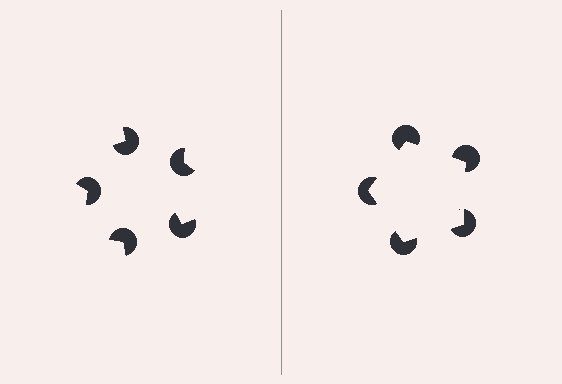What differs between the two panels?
The pac-man discs are positioned identically on both sides; only the wedge orientations differ. On the right they align to a pentagon; on the left they are misaligned.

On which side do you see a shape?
An illusory pentagon appears on the right side. On the left side the wedge cuts are rotated, so no coherent shape forms.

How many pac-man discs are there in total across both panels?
10 — 5 on each side.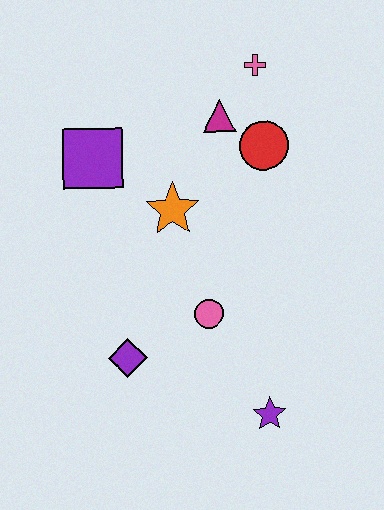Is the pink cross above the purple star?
Yes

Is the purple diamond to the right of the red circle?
No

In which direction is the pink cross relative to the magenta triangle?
The pink cross is above the magenta triangle.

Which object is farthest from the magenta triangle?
The purple star is farthest from the magenta triangle.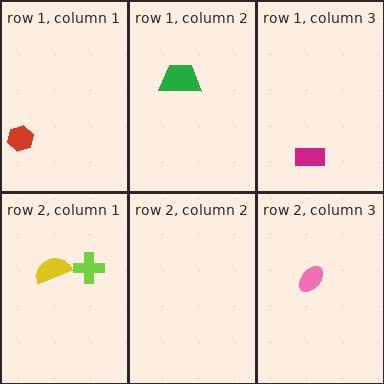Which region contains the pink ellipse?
The row 2, column 3 region.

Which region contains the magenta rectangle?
The row 1, column 3 region.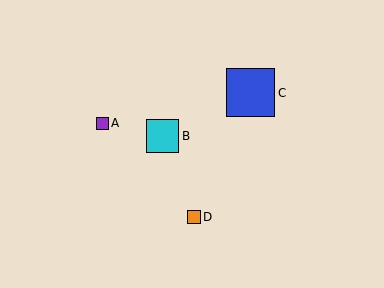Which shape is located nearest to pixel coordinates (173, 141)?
The cyan square (labeled B) at (163, 136) is nearest to that location.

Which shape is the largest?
The blue square (labeled C) is the largest.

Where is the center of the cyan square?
The center of the cyan square is at (163, 136).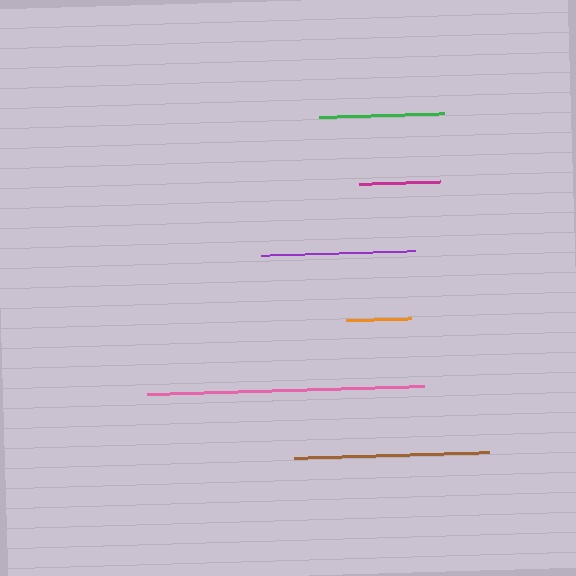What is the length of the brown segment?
The brown segment is approximately 195 pixels long.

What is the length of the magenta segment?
The magenta segment is approximately 80 pixels long.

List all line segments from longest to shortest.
From longest to shortest: pink, brown, purple, green, magenta, orange.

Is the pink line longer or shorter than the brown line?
The pink line is longer than the brown line.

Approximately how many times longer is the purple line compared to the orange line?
The purple line is approximately 2.4 times the length of the orange line.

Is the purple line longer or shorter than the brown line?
The brown line is longer than the purple line.